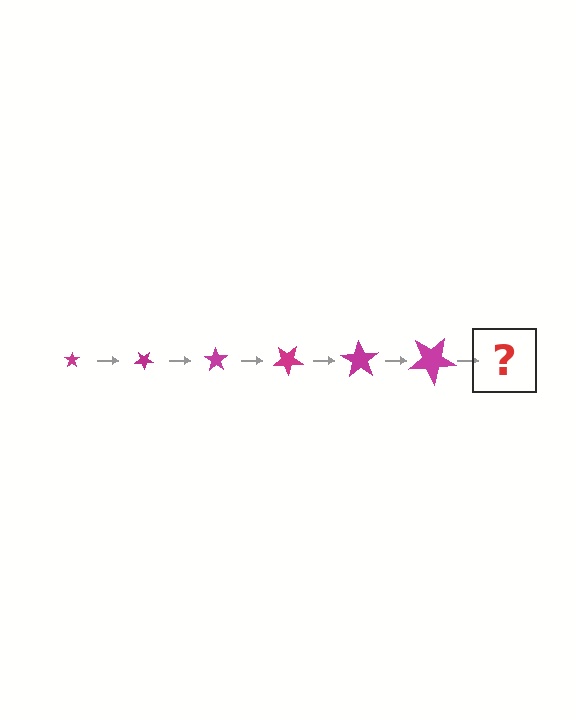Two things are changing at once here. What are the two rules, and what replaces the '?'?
The two rules are that the star grows larger each step and it rotates 35 degrees each step. The '?' should be a star, larger than the previous one and rotated 210 degrees from the start.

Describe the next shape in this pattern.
It should be a star, larger than the previous one and rotated 210 degrees from the start.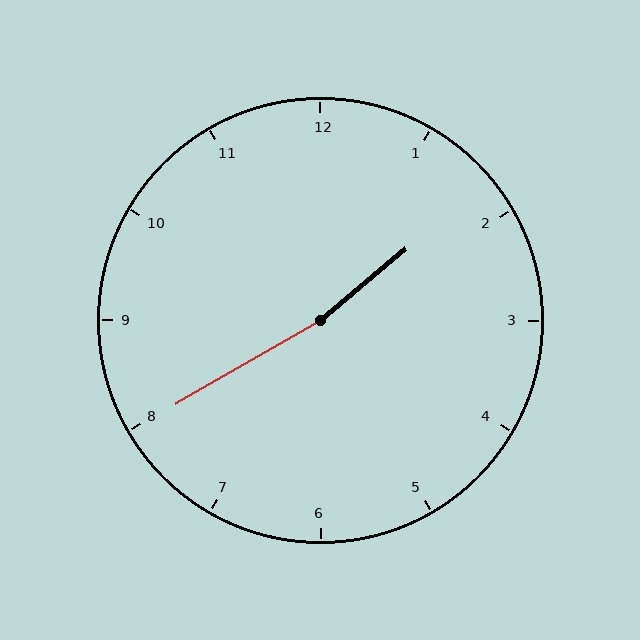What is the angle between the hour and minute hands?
Approximately 170 degrees.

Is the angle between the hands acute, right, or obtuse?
It is obtuse.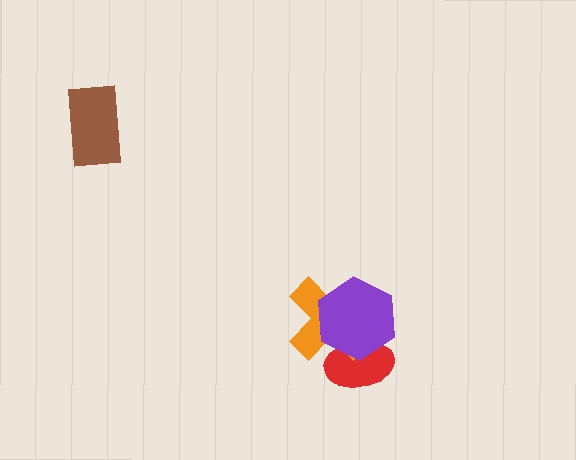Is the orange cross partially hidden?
Yes, it is partially covered by another shape.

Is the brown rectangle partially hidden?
No, no other shape covers it.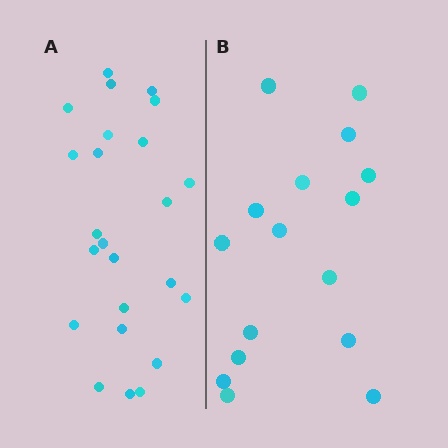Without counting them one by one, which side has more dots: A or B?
Region A (the left region) has more dots.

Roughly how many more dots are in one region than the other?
Region A has roughly 8 or so more dots than region B.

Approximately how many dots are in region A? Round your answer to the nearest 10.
About 20 dots. (The exact count is 24, which rounds to 20.)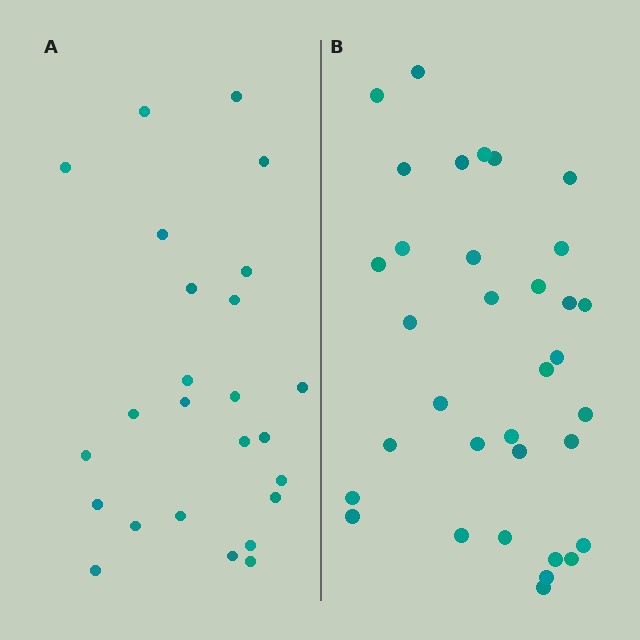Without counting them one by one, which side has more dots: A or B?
Region B (the right region) has more dots.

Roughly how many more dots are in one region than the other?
Region B has roughly 8 or so more dots than region A.